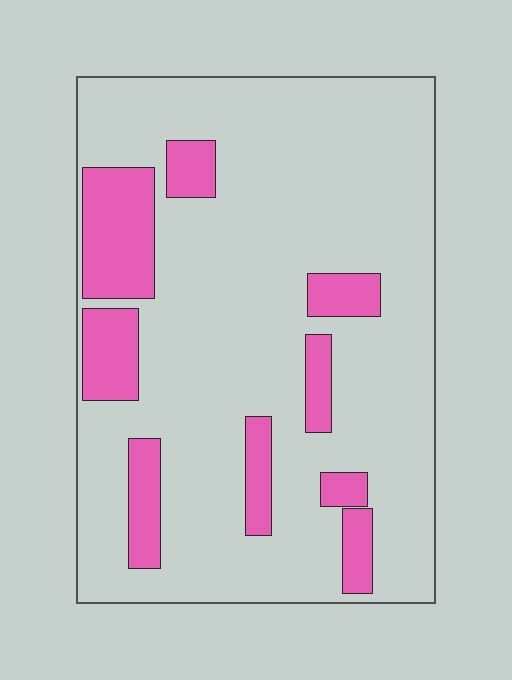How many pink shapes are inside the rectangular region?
9.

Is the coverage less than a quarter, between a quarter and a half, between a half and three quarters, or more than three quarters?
Less than a quarter.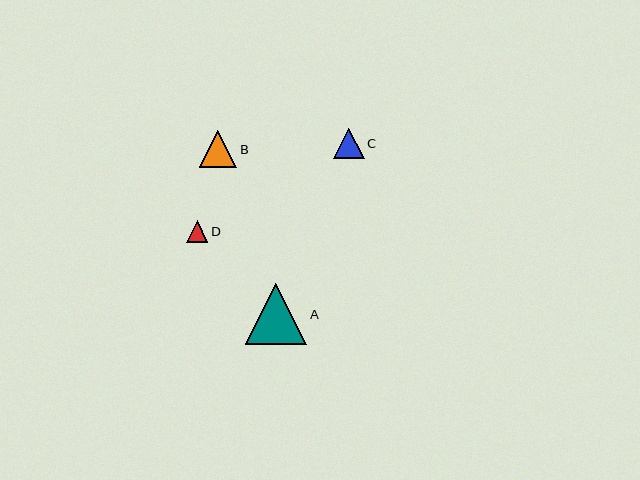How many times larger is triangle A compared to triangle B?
Triangle A is approximately 1.6 times the size of triangle B.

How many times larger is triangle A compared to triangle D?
Triangle A is approximately 2.9 times the size of triangle D.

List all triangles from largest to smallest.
From largest to smallest: A, B, C, D.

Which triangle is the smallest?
Triangle D is the smallest with a size of approximately 21 pixels.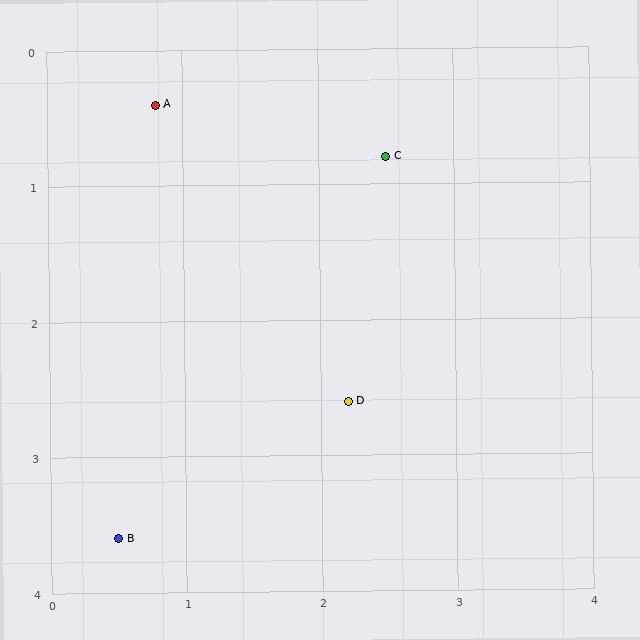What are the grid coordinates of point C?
Point C is at approximately (2.5, 0.8).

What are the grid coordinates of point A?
Point A is at approximately (0.8, 0.4).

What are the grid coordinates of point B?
Point B is at approximately (0.5, 3.6).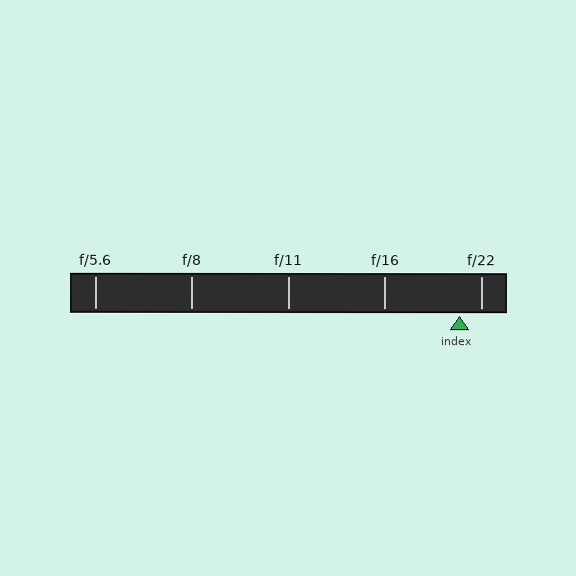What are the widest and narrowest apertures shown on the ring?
The widest aperture shown is f/5.6 and the narrowest is f/22.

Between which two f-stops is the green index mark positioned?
The index mark is between f/16 and f/22.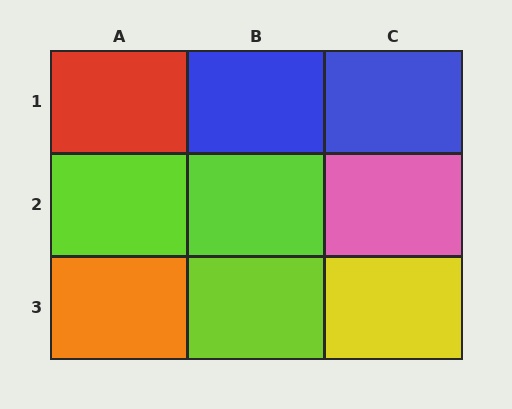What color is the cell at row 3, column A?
Orange.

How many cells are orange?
1 cell is orange.